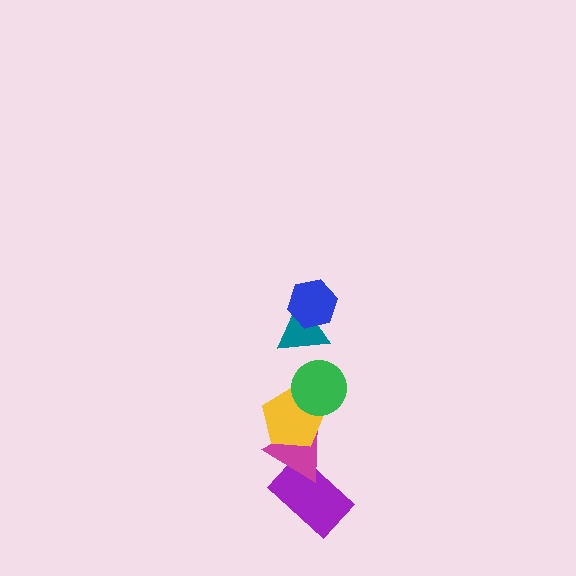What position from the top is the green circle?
The green circle is 3rd from the top.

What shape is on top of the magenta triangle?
The yellow pentagon is on top of the magenta triangle.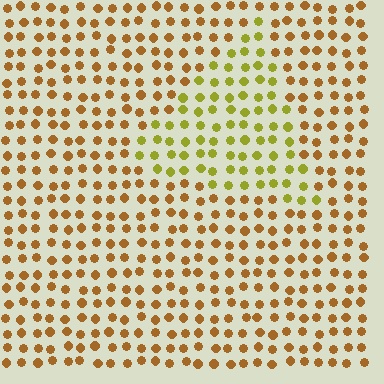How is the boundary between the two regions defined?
The boundary is defined purely by a slight shift in hue (about 36 degrees). Spacing, size, and orientation are identical on both sides.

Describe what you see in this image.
The image is filled with small brown elements in a uniform arrangement. A triangle-shaped region is visible where the elements are tinted to a slightly different hue, forming a subtle color boundary.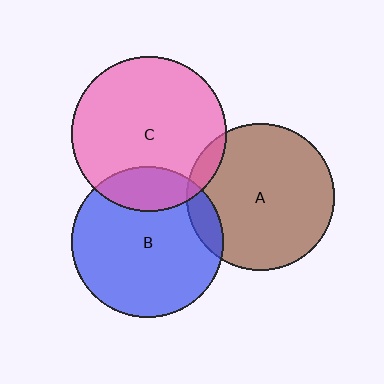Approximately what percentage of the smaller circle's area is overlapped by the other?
Approximately 20%.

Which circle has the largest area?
Circle C (pink).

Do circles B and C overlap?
Yes.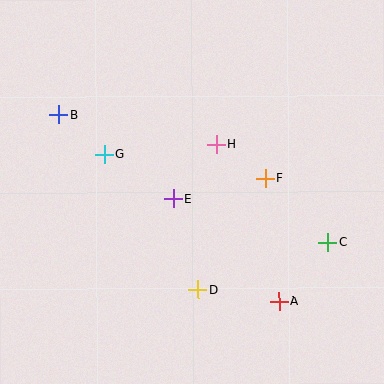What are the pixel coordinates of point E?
Point E is at (173, 199).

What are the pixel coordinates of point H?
Point H is at (216, 144).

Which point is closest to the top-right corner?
Point F is closest to the top-right corner.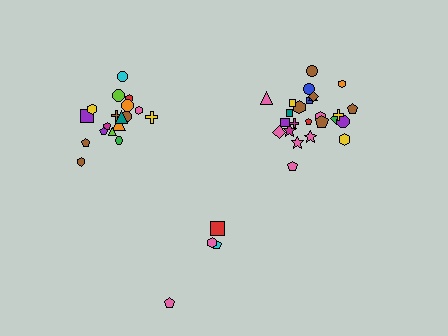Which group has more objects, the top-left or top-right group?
The top-right group.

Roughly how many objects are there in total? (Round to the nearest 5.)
Roughly 45 objects in total.